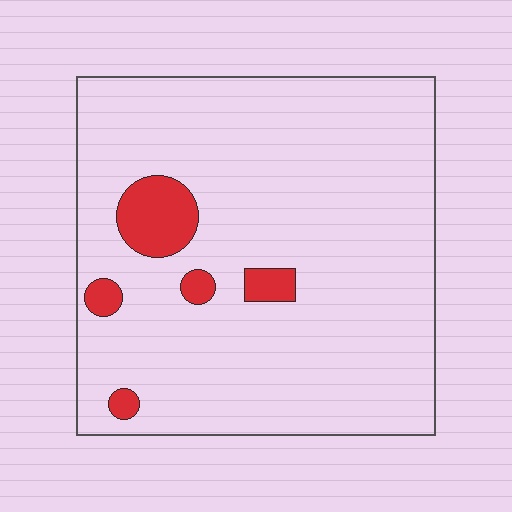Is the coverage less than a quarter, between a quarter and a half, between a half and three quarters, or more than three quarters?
Less than a quarter.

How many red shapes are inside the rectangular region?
5.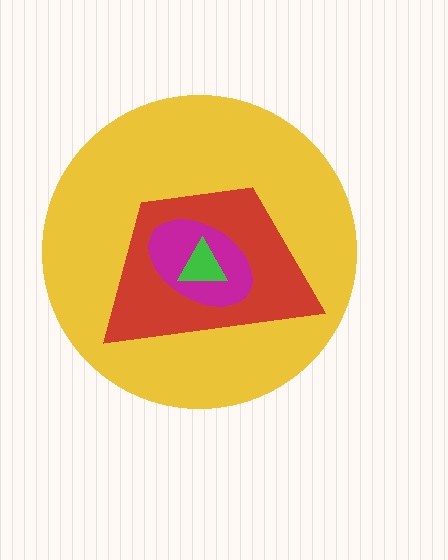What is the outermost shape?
The yellow circle.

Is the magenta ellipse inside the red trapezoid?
Yes.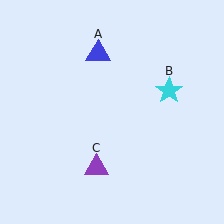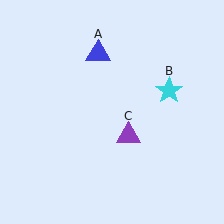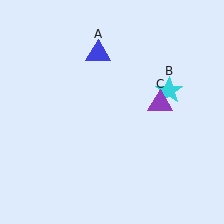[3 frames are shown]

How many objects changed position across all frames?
1 object changed position: purple triangle (object C).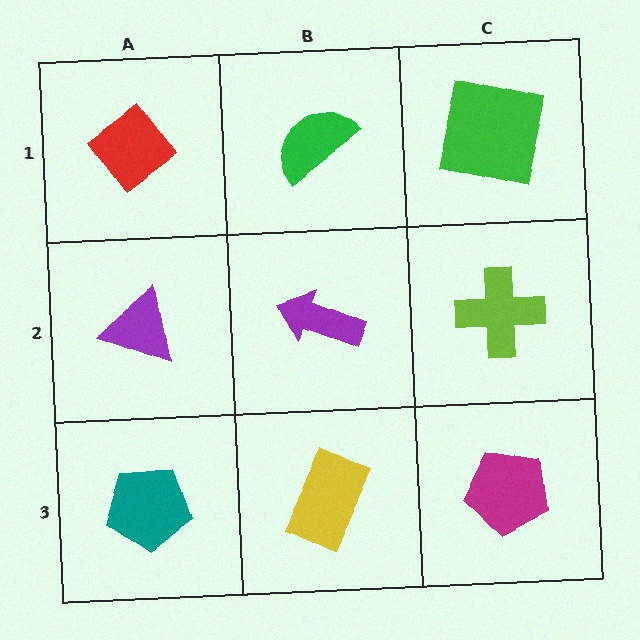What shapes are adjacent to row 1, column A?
A purple triangle (row 2, column A), a green semicircle (row 1, column B).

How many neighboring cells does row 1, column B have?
3.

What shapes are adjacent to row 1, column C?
A lime cross (row 2, column C), a green semicircle (row 1, column B).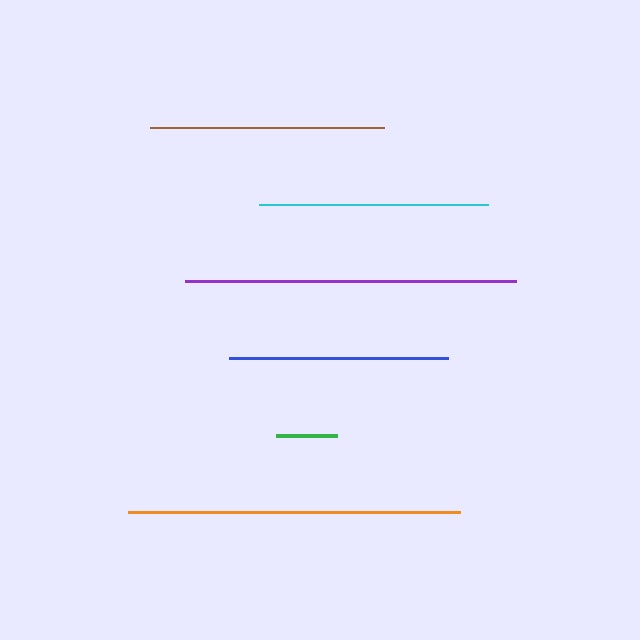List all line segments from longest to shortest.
From longest to shortest: orange, purple, brown, cyan, blue, green.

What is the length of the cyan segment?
The cyan segment is approximately 228 pixels long.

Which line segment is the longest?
The orange line is the longest at approximately 332 pixels.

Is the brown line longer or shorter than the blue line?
The brown line is longer than the blue line.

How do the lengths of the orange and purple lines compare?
The orange and purple lines are approximately the same length.